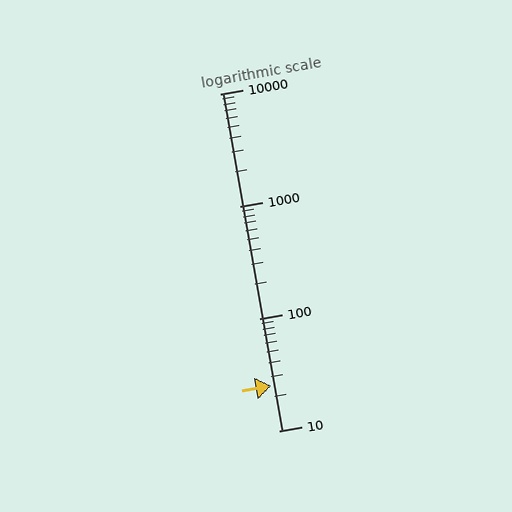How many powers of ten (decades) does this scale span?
The scale spans 3 decades, from 10 to 10000.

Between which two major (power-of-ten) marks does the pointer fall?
The pointer is between 10 and 100.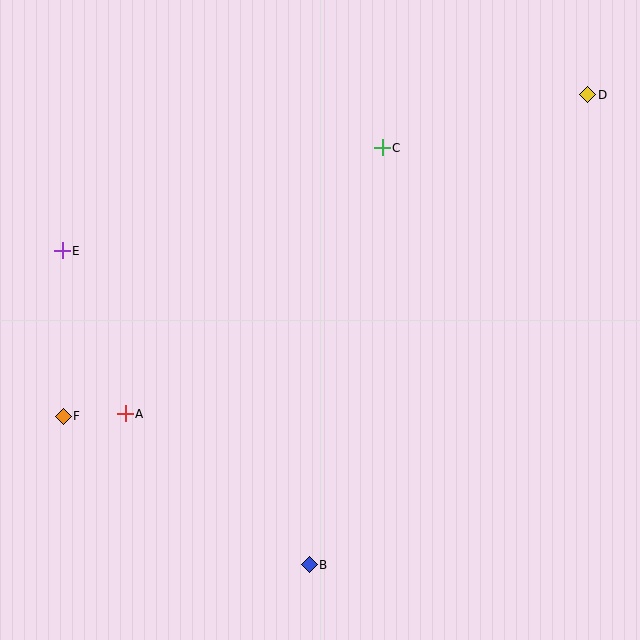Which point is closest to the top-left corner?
Point E is closest to the top-left corner.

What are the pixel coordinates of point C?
Point C is at (382, 148).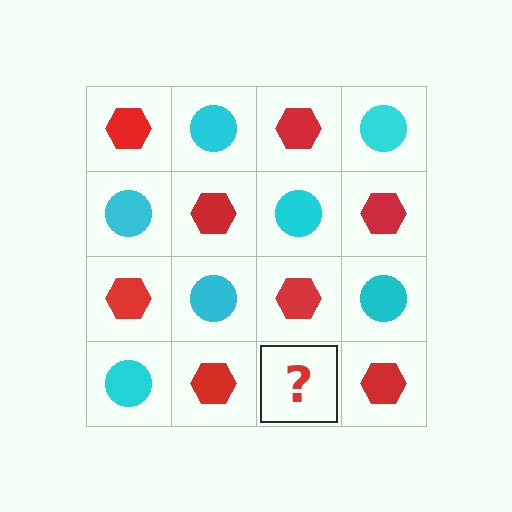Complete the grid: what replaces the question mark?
The question mark should be replaced with a cyan circle.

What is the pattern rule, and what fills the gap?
The rule is that it alternates red hexagon and cyan circle in a checkerboard pattern. The gap should be filled with a cyan circle.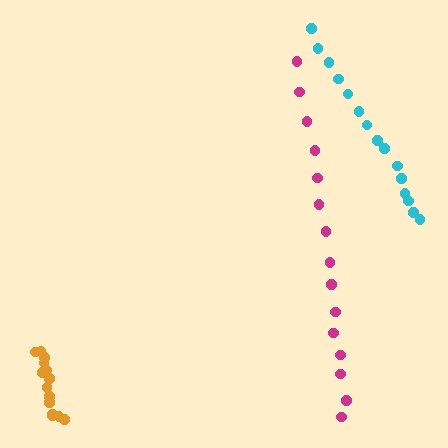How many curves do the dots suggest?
There are 3 distinct paths.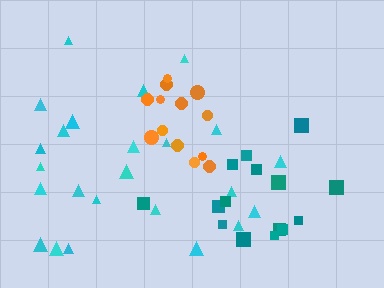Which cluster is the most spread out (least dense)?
Cyan.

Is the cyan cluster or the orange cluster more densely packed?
Orange.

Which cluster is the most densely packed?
Orange.